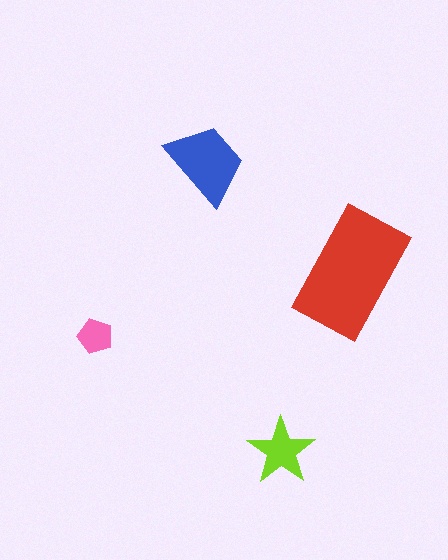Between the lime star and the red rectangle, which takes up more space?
The red rectangle.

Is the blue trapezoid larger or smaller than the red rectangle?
Smaller.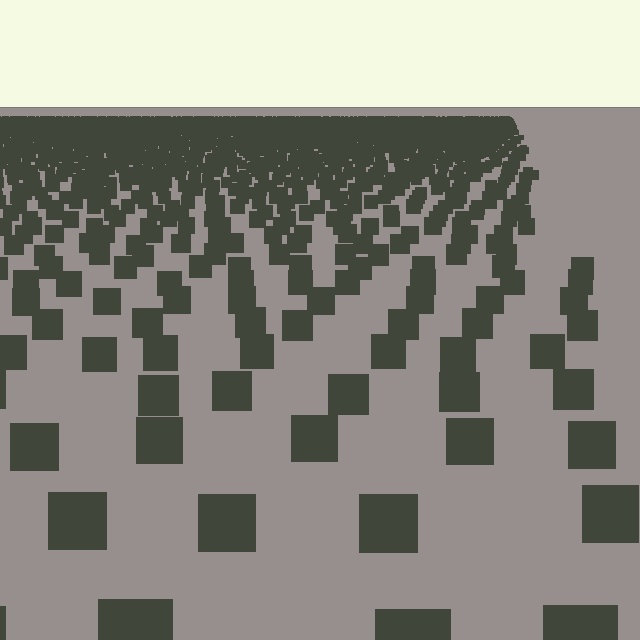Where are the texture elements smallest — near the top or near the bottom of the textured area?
Near the top.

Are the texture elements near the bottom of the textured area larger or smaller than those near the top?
Larger. Near the bottom, elements are closer to the viewer and appear at a bigger on-screen size.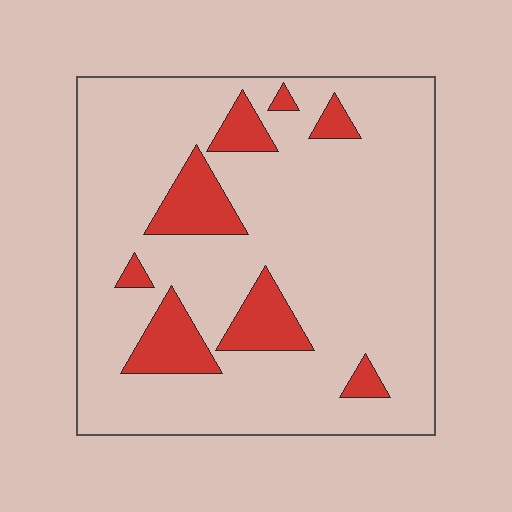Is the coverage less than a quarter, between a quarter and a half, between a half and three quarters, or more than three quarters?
Less than a quarter.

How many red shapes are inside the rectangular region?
8.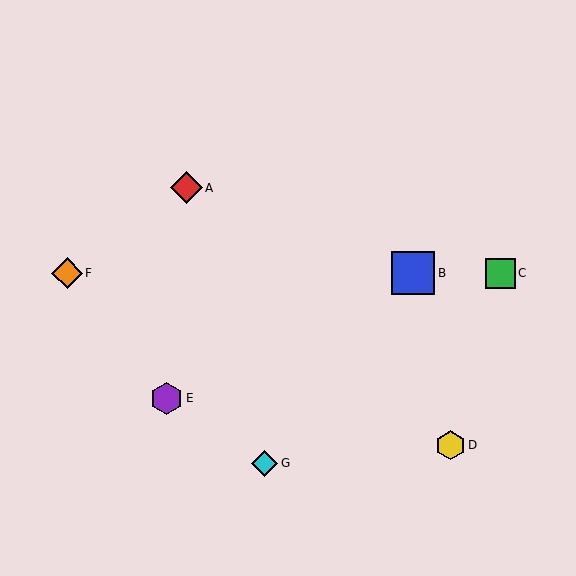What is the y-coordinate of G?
Object G is at y≈463.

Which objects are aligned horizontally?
Objects B, C, F are aligned horizontally.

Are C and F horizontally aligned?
Yes, both are at y≈273.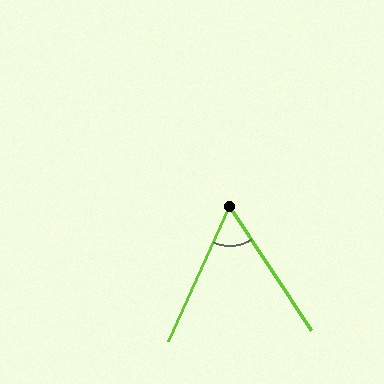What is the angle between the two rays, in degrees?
Approximately 58 degrees.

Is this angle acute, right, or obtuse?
It is acute.